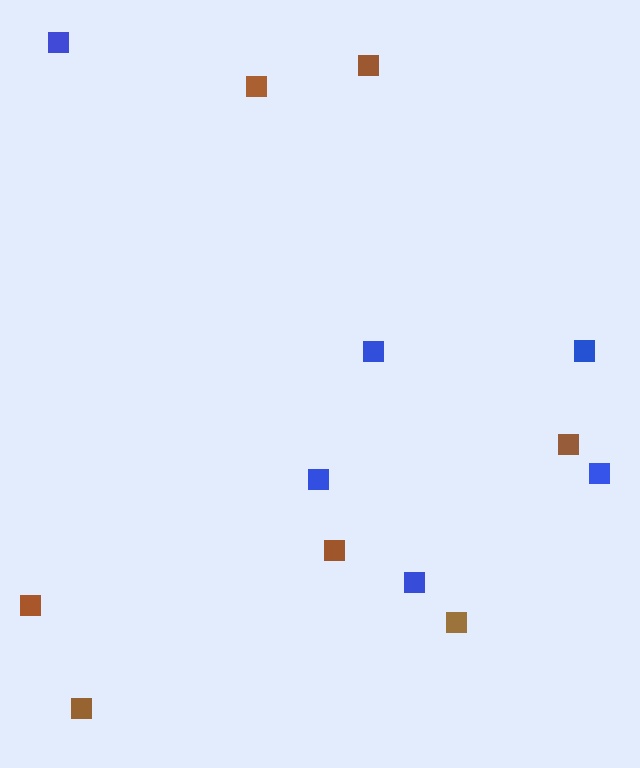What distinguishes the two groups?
There are 2 groups: one group of brown squares (7) and one group of blue squares (6).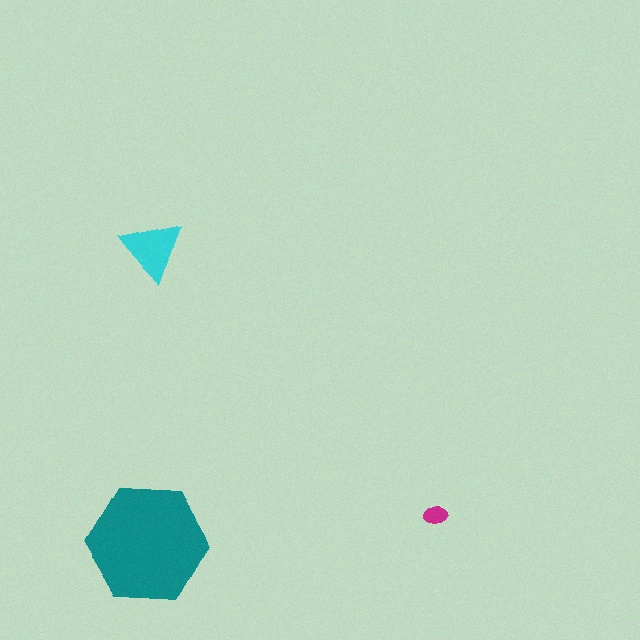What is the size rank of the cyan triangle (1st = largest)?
2nd.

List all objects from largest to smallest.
The teal hexagon, the cyan triangle, the magenta ellipse.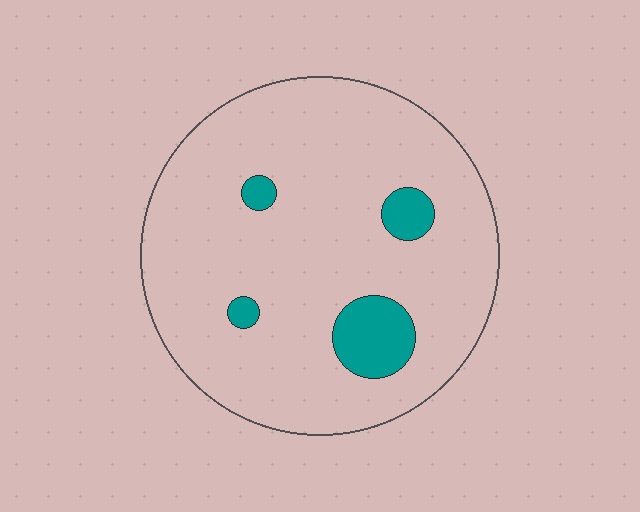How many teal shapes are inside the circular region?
4.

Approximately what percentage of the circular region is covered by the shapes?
Approximately 10%.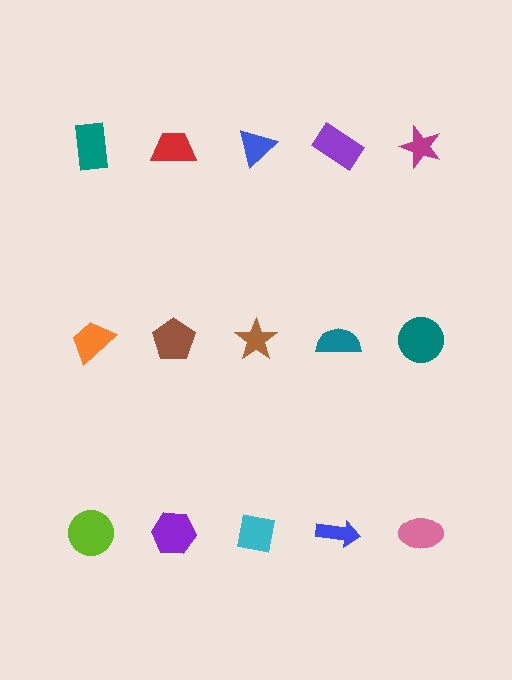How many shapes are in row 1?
5 shapes.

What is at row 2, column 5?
A teal circle.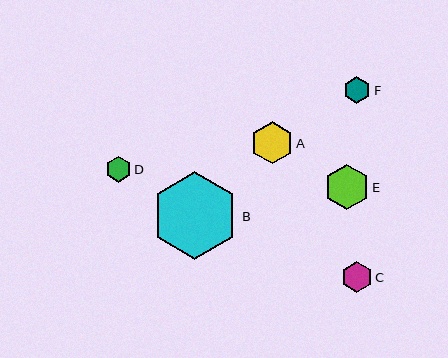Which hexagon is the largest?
Hexagon B is the largest with a size of approximately 87 pixels.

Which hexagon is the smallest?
Hexagon D is the smallest with a size of approximately 26 pixels.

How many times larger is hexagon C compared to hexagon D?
Hexagon C is approximately 1.2 times the size of hexagon D.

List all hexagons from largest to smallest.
From largest to smallest: B, E, A, C, F, D.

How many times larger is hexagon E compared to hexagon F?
Hexagon E is approximately 1.7 times the size of hexagon F.